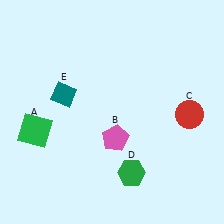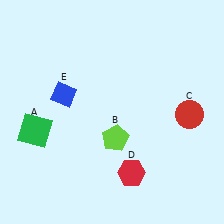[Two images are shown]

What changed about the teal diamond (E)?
In Image 1, E is teal. In Image 2, it changed to blue.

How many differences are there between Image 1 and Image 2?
There are 3 differences between the two images.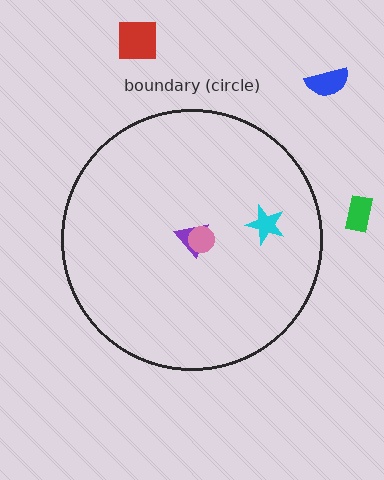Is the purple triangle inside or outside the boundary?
Inside.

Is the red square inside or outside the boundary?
Outside.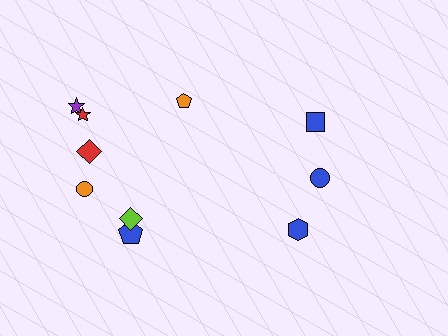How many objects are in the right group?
There are 3 objects.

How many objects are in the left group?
There are 7 objects.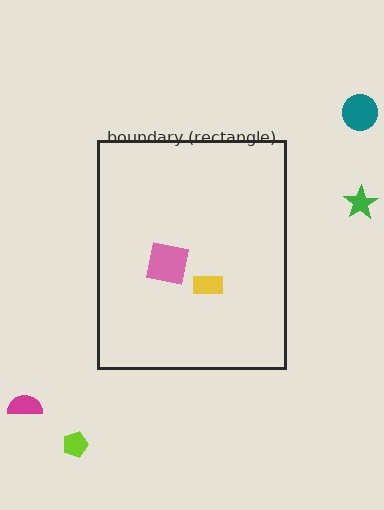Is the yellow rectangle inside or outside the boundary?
Inside.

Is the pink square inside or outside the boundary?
Inside.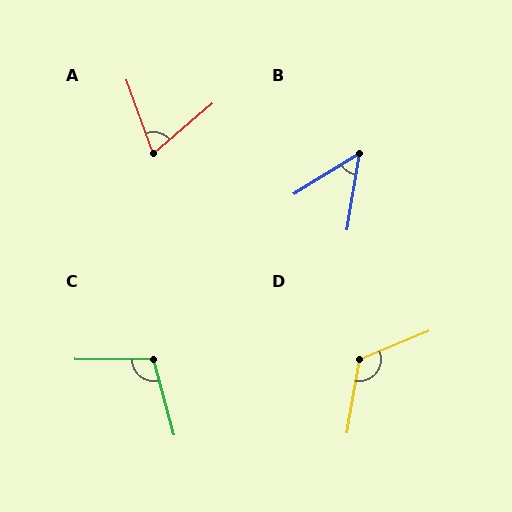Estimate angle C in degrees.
Approximately 105 degrees.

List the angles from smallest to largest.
B (49°), A (70°), C (105°), D (122°).